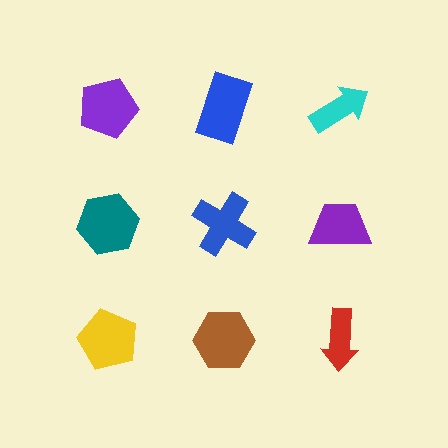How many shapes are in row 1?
3 shapes.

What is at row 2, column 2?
A blue cross.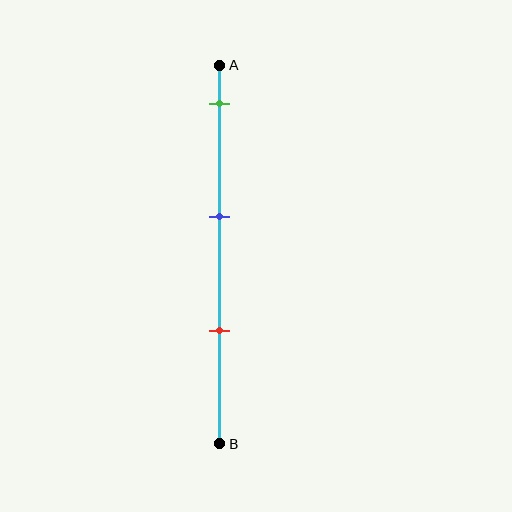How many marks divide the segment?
There are 3 marks dividing the segment.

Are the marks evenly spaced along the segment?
Yes, the marks are approximately evenly spaced.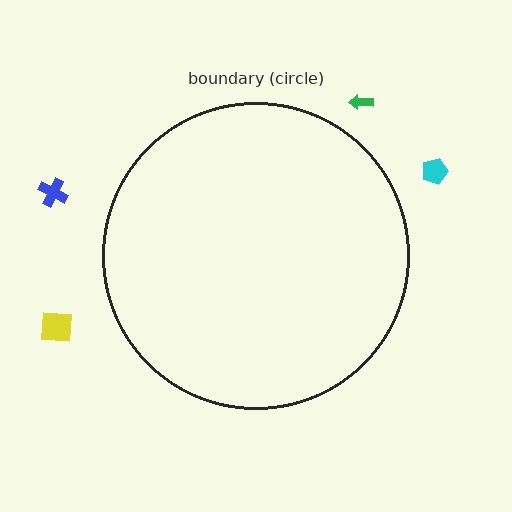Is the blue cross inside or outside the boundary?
Outside.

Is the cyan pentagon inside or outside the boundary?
Outside.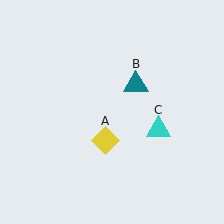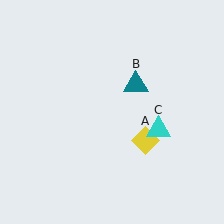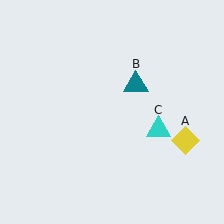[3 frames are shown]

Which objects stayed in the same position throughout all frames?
Teal triangle (object B) and cyan triangle (object C) remained stationary.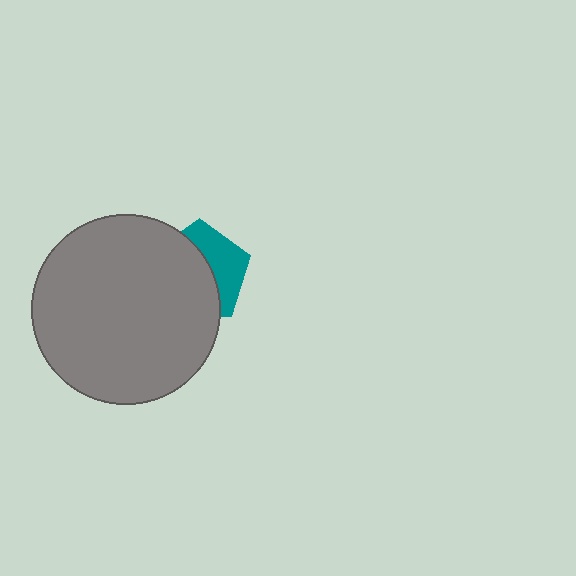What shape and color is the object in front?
The object in front is a gray circle.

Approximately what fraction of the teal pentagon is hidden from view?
Roughly 61% of the teal pentagon is hidden behind the gray circle.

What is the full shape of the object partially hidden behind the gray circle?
The partially hidden object is a teal pentagon.